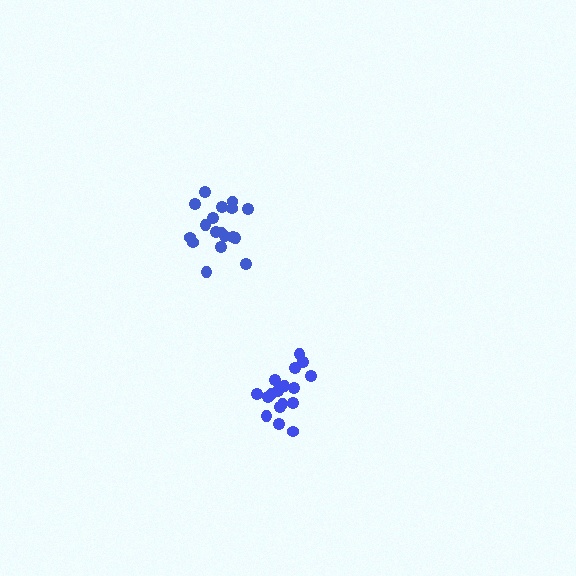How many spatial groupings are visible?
There are 2 spatial groupings.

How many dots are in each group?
Group 1: 17 dots, Group 2: 18 dots (35 total).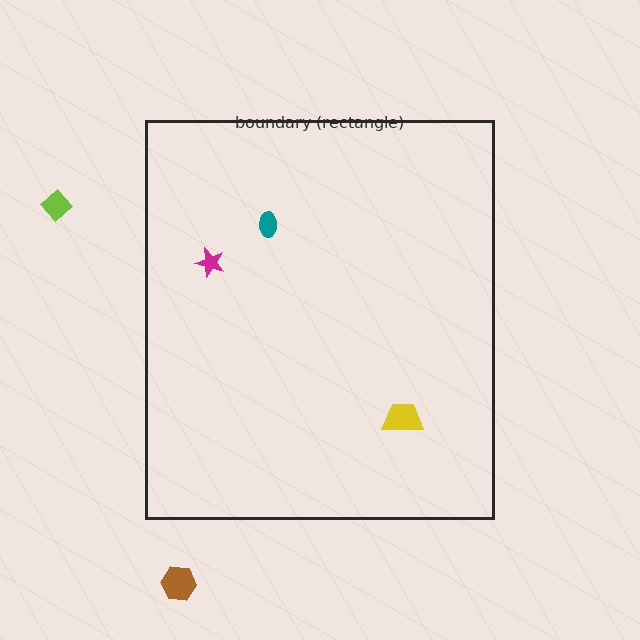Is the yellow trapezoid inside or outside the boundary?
Inside.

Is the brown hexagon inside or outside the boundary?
Outside.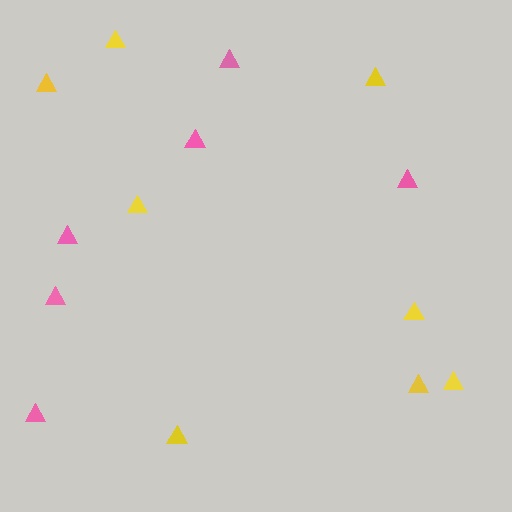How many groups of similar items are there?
There are 2 groups: one group of pink triangles (6) and one group of yellow triangles (8).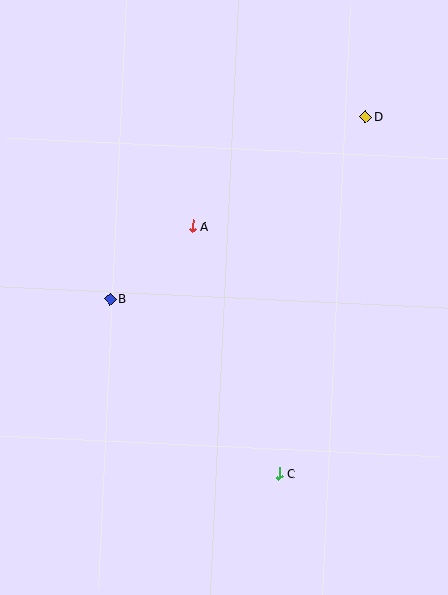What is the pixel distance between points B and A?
The distance between B and A is 110 pixels.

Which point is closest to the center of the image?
Point A at (193, 226) is closest to the center.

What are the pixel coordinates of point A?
Point A is at (193, 226).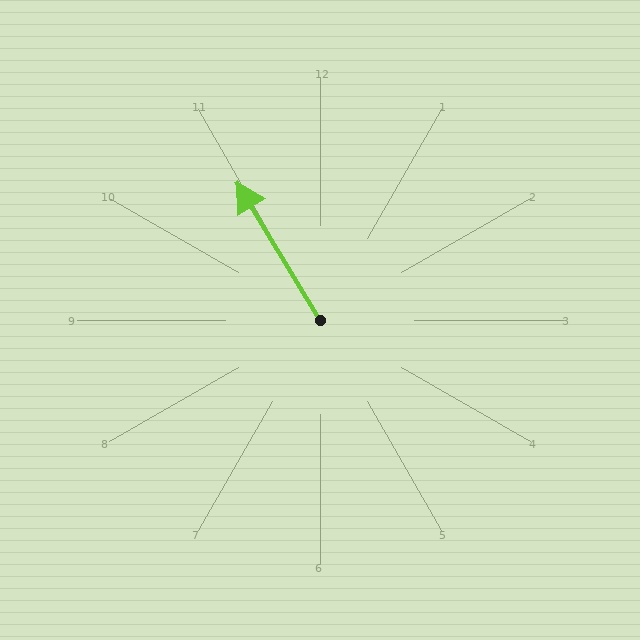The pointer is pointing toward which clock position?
Roughly 11 o'clock.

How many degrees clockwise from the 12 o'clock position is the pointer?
Approximately 329 degrees.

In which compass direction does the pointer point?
Northwest.